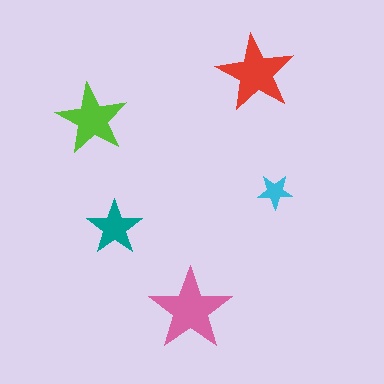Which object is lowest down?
The pink star is bottommost.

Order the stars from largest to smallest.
the pink one, the red one, the lime one, the teal one, the cyan one.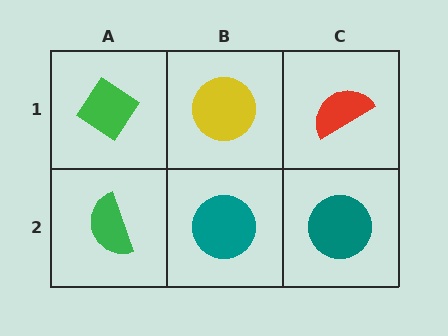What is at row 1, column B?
A yellow circle.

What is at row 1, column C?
A red semicircle.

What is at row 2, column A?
A green semicircle.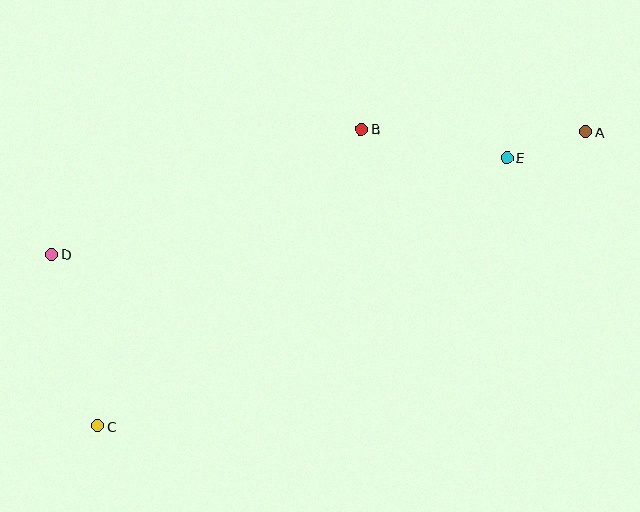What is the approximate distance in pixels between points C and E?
The distance between C and E is approximately 489 pixels.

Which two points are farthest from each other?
Points A and C are farthest from each other.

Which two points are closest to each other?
Points A and E are closest to each other.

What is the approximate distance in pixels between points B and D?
The distance between B and D is approximately 334 pixels.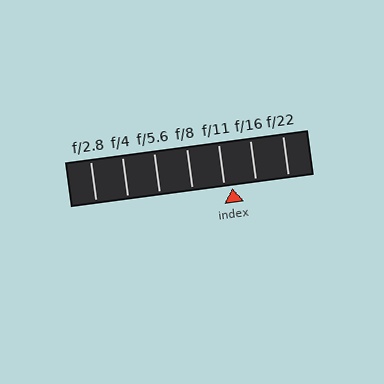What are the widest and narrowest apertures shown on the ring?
The widest aperture shown is f/2.8 and the narrowest is f/22.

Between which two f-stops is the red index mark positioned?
The index mark is between f/11 and f/16.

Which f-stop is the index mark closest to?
The index mark is closest to f/11.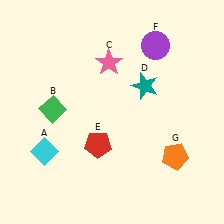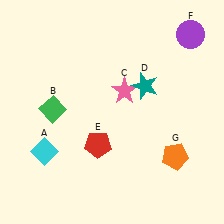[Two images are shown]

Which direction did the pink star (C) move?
The pink star (C) moved down.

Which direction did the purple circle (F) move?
The purple circle (F) moved right.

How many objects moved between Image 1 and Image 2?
2 objects moved between the two images.